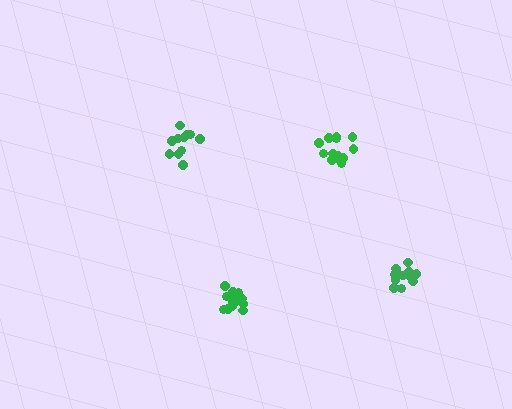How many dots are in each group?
Group 1: 11 dots, Group 2: 12 dots, Group 3: 14 dots, Group 4: 13 dots (50 total).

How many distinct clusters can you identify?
There are 4 distinct clusters.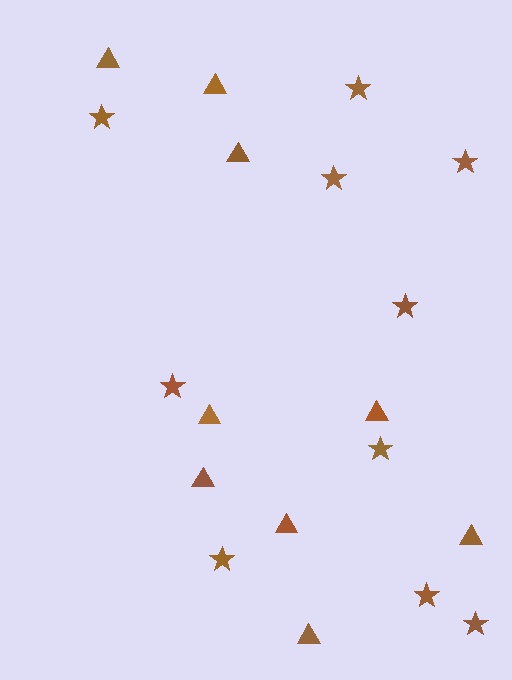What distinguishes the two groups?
There are 2 groups: one group of triangles (9) and one group of stars (10).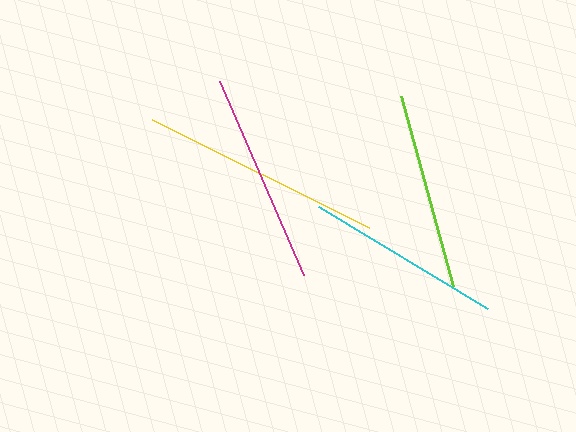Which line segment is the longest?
The yellow line is the longest at approximately 242 pixels.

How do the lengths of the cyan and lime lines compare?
The cyan and lime lines are approximately the same length.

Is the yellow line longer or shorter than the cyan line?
The yellow line is longer than the cyan line.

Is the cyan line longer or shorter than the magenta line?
The magenta line is longer than the cyan line.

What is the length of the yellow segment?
The yellow segment is approximately 242 pixels long.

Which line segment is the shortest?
The lime line is the shortest at approximately 196 pixels.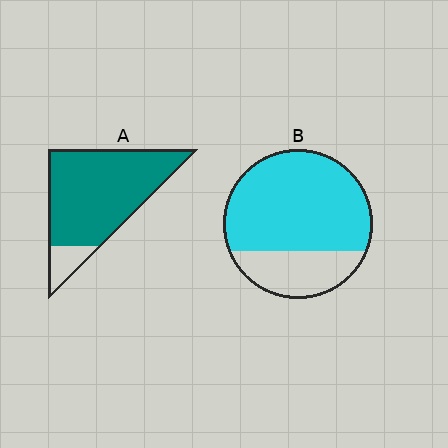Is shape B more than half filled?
Yes.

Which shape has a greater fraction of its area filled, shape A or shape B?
Shape A.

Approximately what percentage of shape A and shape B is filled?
A is approximately 85% and B is approximately 70%.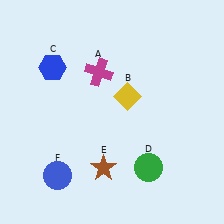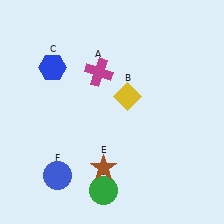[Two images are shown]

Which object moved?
The green circle (D) moved left.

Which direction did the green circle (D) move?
The green circle (D) moved left.